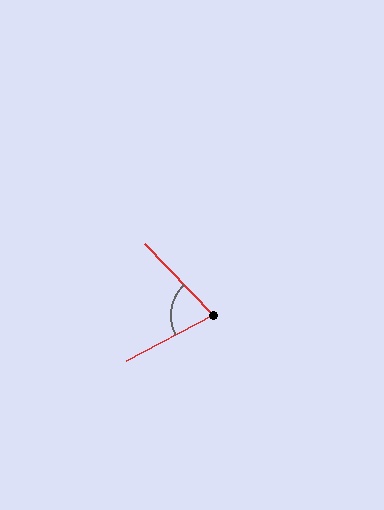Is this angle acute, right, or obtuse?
It is acute.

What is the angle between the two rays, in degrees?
Approximately 74 degrees.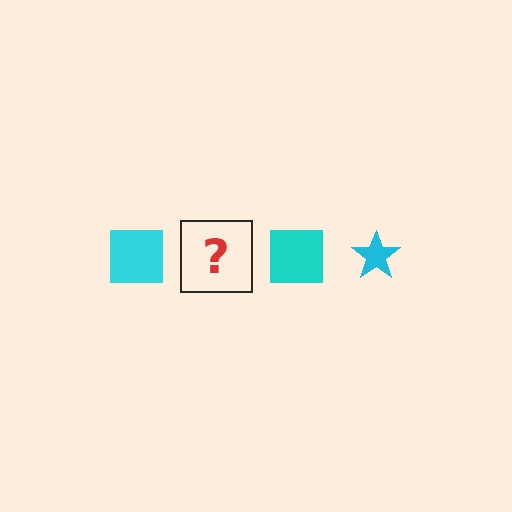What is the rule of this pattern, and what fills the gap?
The rule is that the pattern cycles through square, star shapes in cyan. The gap should be filled with a cyan star.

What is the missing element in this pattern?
The missing element is a cyan star.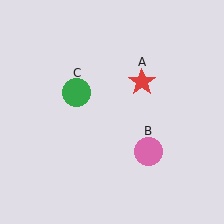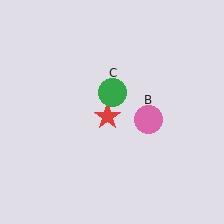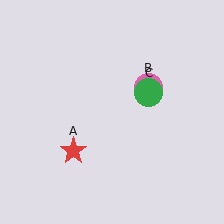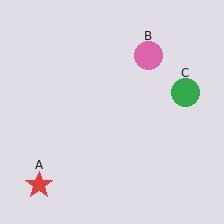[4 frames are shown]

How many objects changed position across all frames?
3 objects changed position: red star (object A), pink circle (object B), green circle (object C).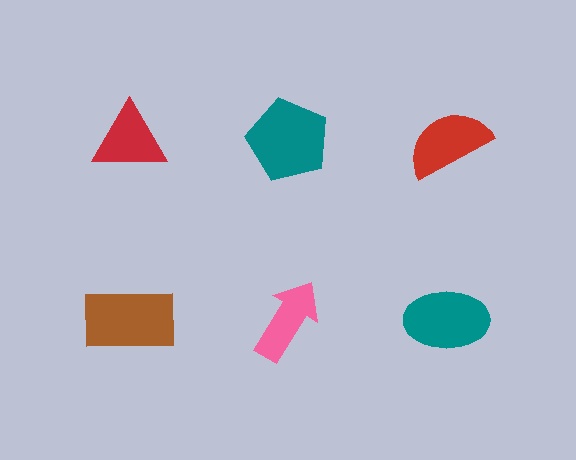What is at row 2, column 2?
A pink arrow.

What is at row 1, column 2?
A teal pentagon.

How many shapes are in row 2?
3 shapes.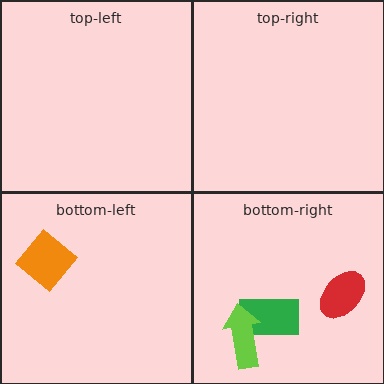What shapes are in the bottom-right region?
The green rectangle, the red ellipse, the lime arrow.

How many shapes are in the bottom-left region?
1.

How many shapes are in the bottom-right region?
3.